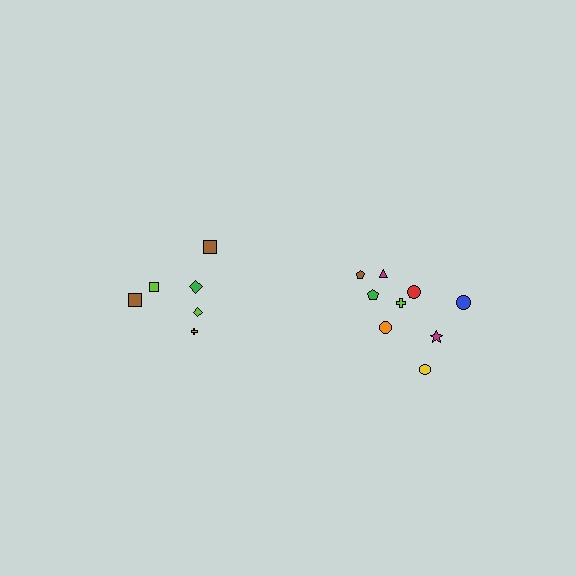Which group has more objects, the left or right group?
The right group.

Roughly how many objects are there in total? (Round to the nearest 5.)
Roughly 15 objects in total.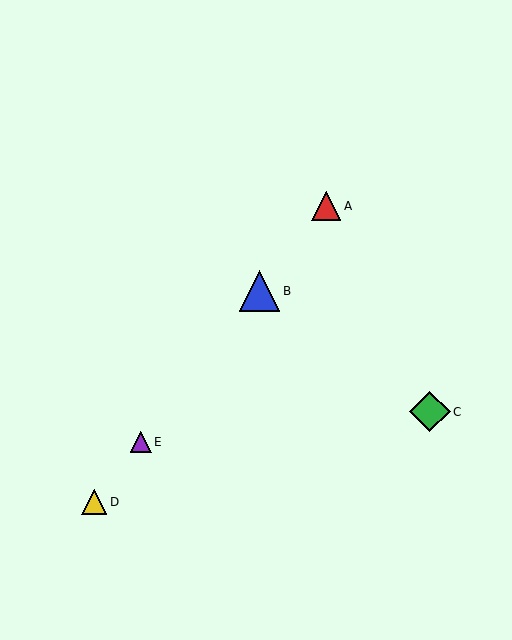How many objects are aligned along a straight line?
4 objects (A, B, D, E) are aligned along a straight line.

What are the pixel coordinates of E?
Object E is at (141, 442).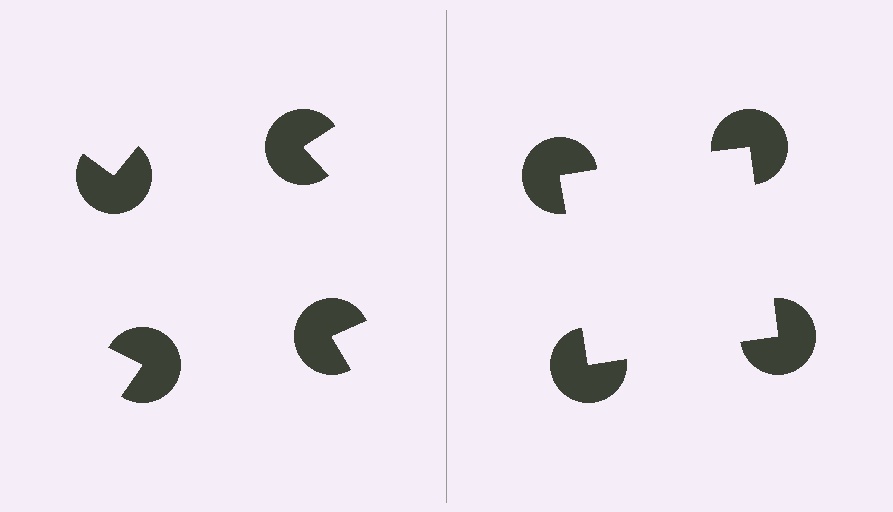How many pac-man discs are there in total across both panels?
8 — 4 on each side.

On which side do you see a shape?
An illusory square appears on the right side. On the left side the wedge cuts are rotated, so no coherent shape forms.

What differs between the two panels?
The pac-man discs are positioned identically on both sides; only the wedge orientations differ. On the right they align to a square; on the left they are misaligned.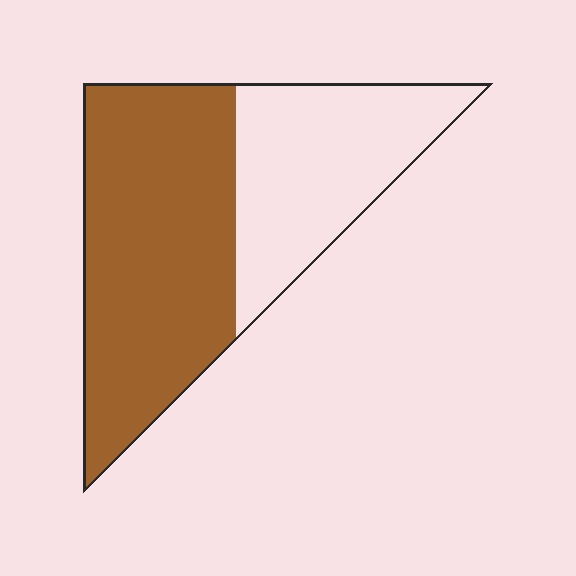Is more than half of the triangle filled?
Yes.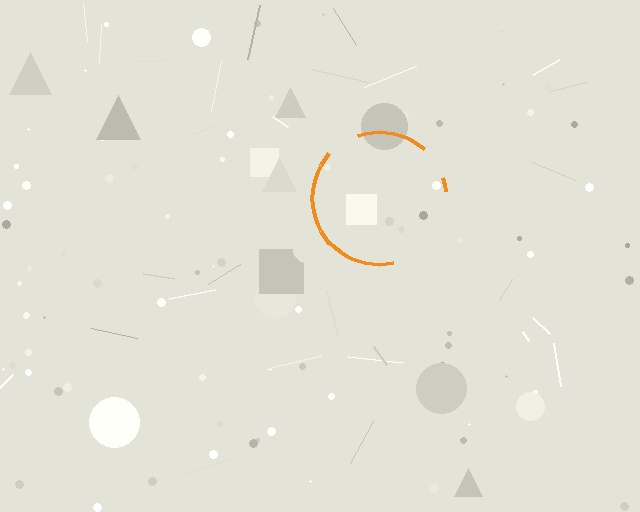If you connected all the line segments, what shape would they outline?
They would outline a circle.